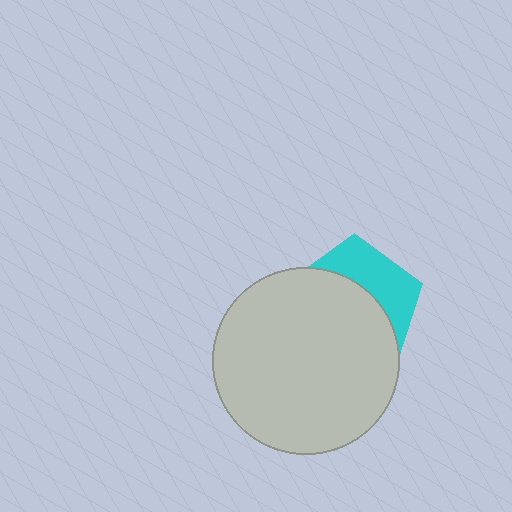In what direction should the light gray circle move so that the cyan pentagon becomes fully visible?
The light gray circle should move down. That is the shortest direction to clear the overlap and leave the cyan pentagon fully visible.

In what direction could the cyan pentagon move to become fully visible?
The cyan pentagon could move up. That would shift it out from behind the light gray circle entirely.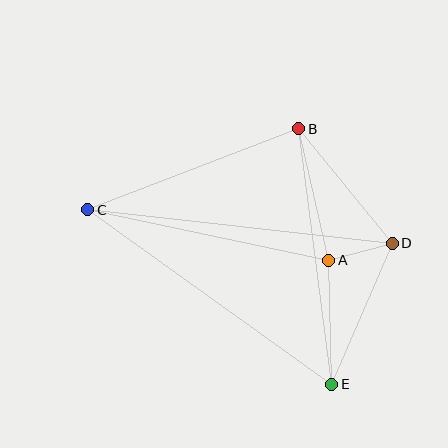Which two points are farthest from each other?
Points C and D are farthest from each other.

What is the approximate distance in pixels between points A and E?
The distance between A and E is approximately 124 pixels.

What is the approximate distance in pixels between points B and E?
The distance between B and E is approximately 258 pixels.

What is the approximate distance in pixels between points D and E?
The distance between D and E is approximately 154 pixels.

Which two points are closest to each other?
Points A and D are closest to each other.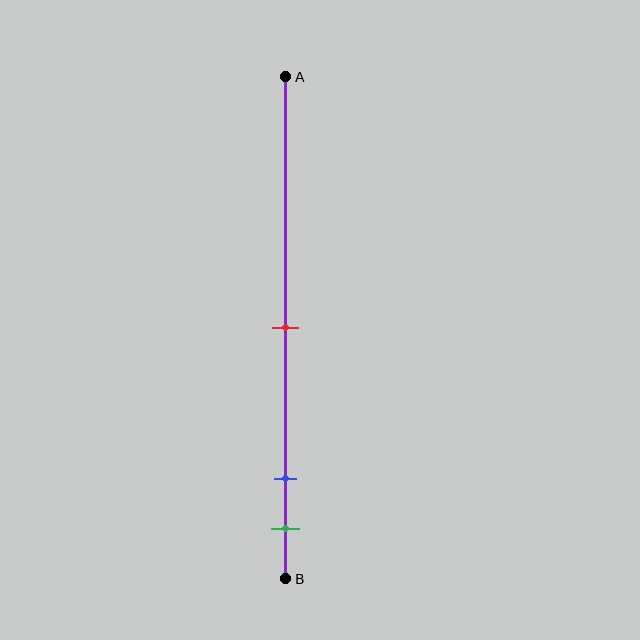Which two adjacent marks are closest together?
The blue and green marks are the closest adjacent pair.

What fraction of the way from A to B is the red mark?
The red mark is approximately 50% (0.5) of the way from A to B.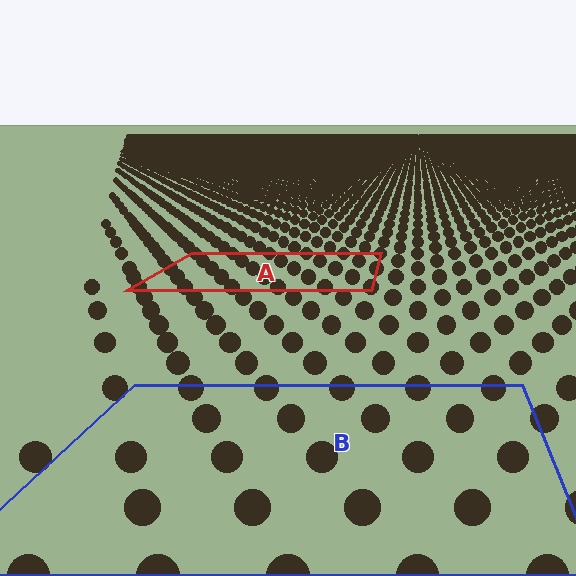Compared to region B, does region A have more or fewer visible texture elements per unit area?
Region A has more texture elements per unit area — they are packed more densely because it is farther away.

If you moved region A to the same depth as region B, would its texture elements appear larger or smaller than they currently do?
They would appear larger. At a closer depth, the same texture elements are projected at a bigger on-screen size.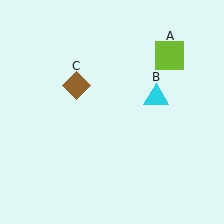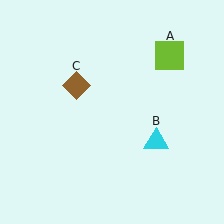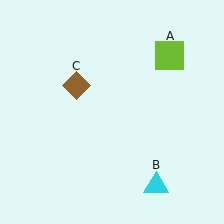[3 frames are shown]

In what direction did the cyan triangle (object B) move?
The cyan triangle (object B) moved down.